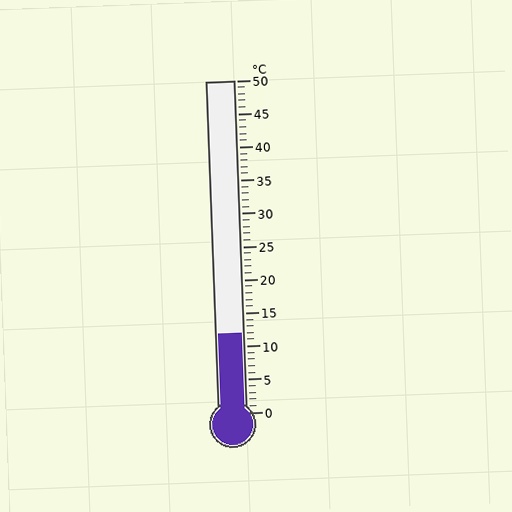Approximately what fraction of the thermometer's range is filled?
The thermometer is filled to approximately 25% of its range.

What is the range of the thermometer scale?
The thermometer scale ranges from 0°C to 50°C.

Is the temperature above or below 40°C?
The temperature is below 40°C.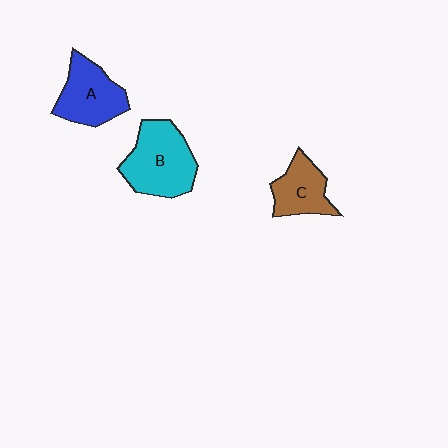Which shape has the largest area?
Shape B (cyan).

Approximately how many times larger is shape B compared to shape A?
Approximately 1.3 times.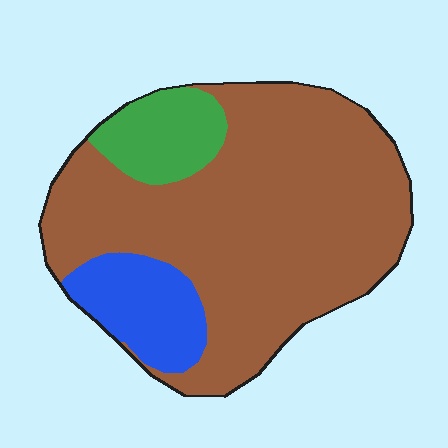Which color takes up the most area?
Brown, at roughly 75%.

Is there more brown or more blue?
Brown.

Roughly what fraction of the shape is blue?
Blue takes up less than a quarter of the shape.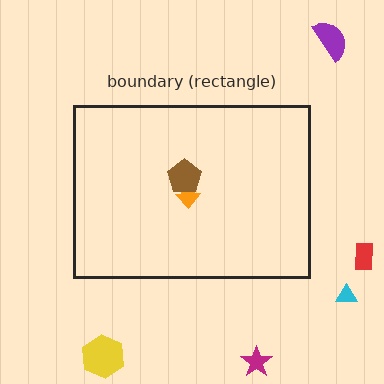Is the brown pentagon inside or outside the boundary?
Inside.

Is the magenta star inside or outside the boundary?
Outside.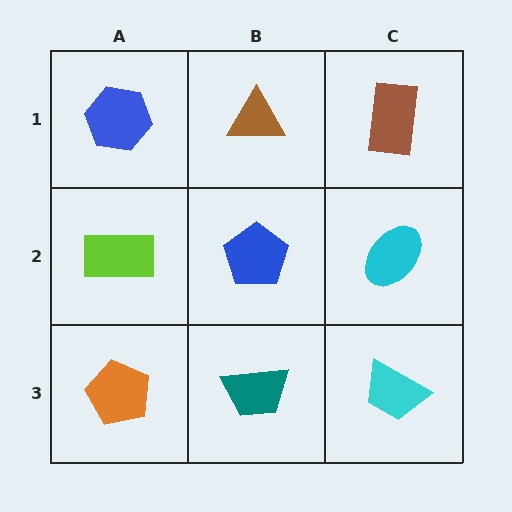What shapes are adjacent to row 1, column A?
A lime rectangle (row 2, column A), a brown triangle (row 1, column B).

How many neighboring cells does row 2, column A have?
3.